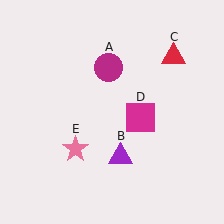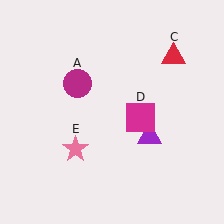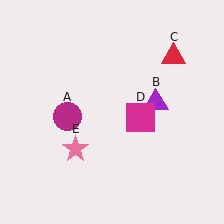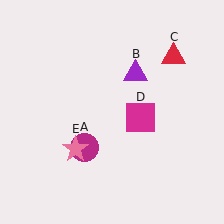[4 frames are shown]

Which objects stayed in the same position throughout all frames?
Red triangle (object C) and magenta square (object D) and pink star (object E) remained stationary.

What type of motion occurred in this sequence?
The magenta circle (object A), purple triangle (object B) rotated counterclockwise around the center of the scene.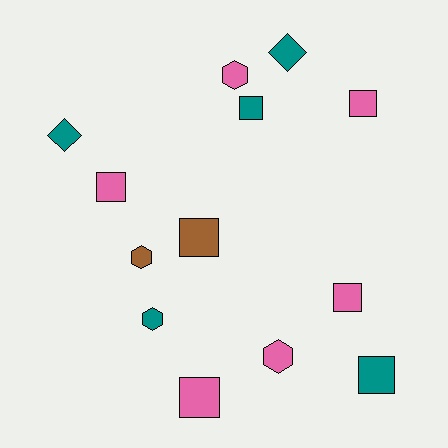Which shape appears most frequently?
Square, with 7 objects.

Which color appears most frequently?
Pink, with 6 objects.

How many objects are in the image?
There are 13 objects.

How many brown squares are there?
There is 1 brown square.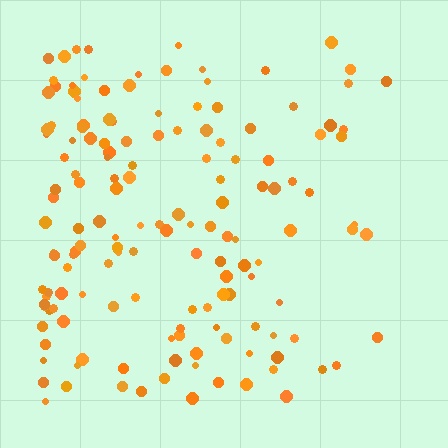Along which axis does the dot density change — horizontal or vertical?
Horizontal.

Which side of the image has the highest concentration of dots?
The left.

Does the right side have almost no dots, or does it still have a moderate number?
Still a moderate number, just noticeably fewer than the left.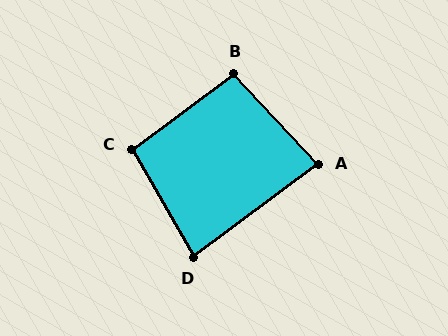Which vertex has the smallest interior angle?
D, at approximately 83 degrees.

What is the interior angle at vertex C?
Approximately 97 degrees (obtuse).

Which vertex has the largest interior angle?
B, at approximately 97 degrees.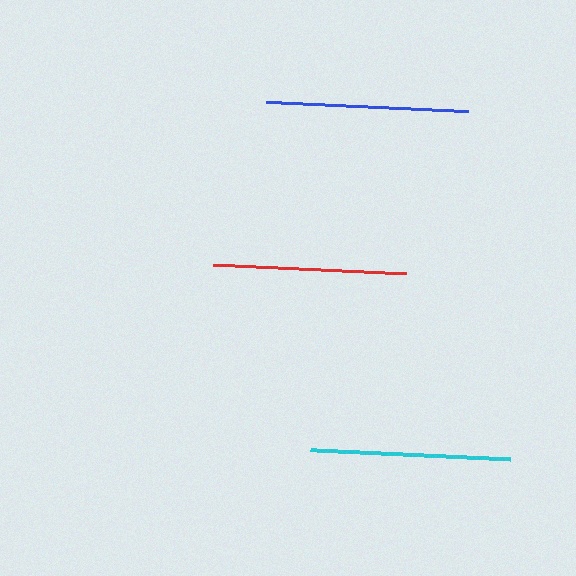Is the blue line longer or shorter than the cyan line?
The blue line is longer than the cyan line.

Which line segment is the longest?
The blue line is the longest at approximately 203 pixels.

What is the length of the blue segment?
The blue segment is approximately 203 pixels long.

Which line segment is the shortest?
The red line is the shortest at approximately 192 pixels.